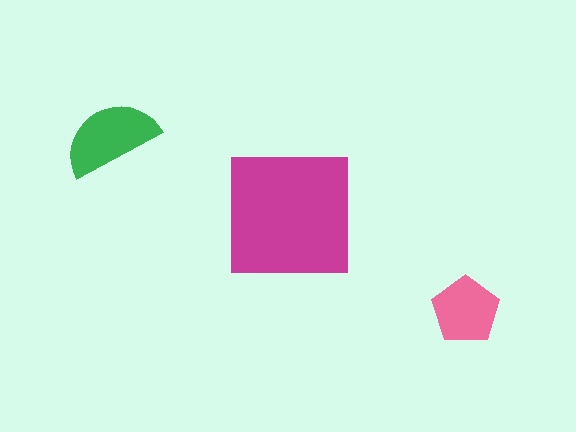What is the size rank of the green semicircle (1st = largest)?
2nd.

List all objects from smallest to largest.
The pink pentagon, the green semicircle, the magenta square.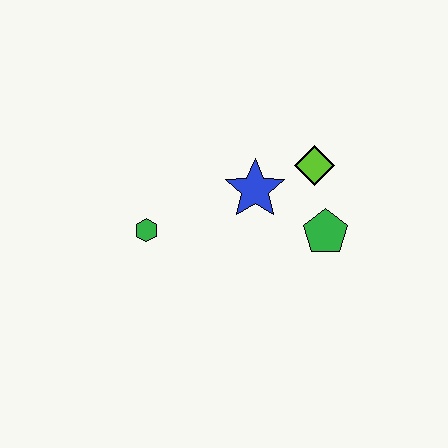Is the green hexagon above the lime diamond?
No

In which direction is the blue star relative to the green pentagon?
The blue star is to the left of the green pentagon.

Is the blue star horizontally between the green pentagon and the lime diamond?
No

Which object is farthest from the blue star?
The green hexagon is farthest from the blue star.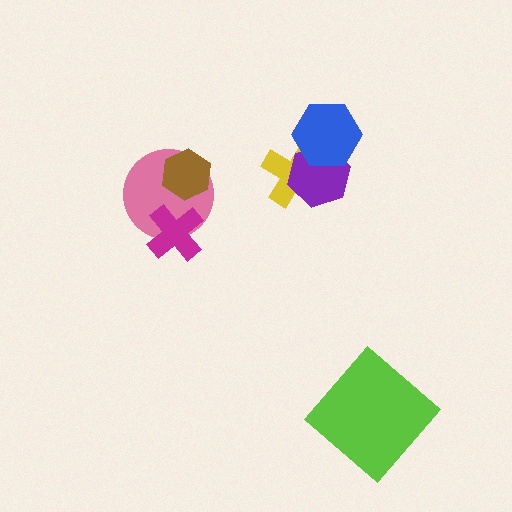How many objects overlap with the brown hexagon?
1 object overlaps with the brown hexagon.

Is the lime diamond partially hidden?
No, no other shape covers it.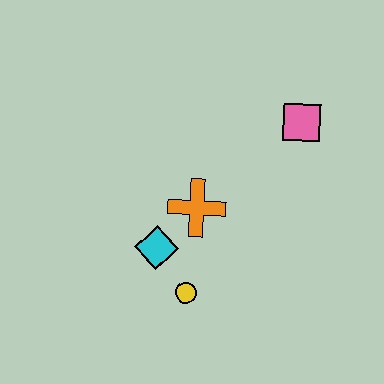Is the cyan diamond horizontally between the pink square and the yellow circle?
No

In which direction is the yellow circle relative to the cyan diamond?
The yellow circle is below the cyan diamond.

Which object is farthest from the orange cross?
The pink square is farthest from the orange cross.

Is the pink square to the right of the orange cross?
Yes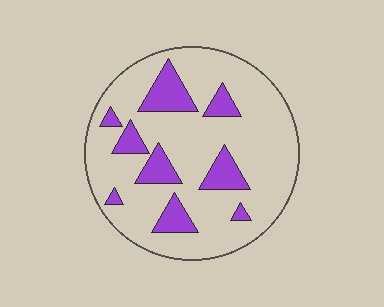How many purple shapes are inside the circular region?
9.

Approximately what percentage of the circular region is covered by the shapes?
Approximately 20%.